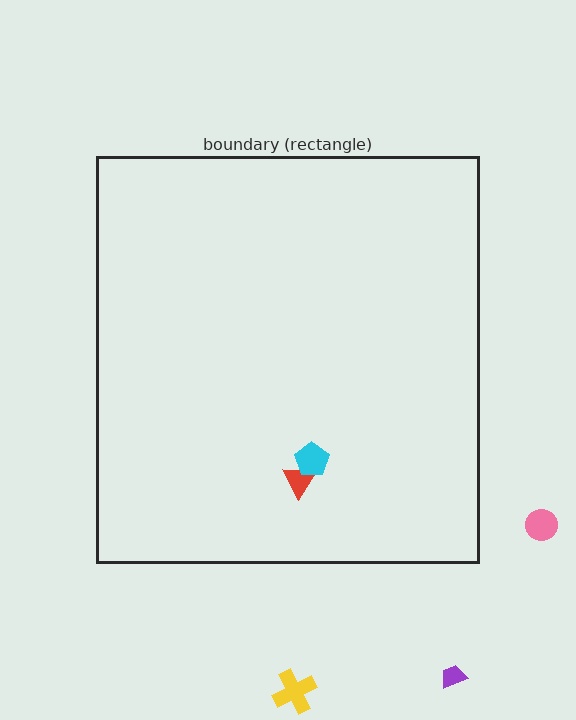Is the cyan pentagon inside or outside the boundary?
Inside.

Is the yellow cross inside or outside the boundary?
Outside.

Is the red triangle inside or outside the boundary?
Inside.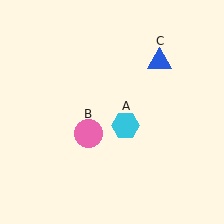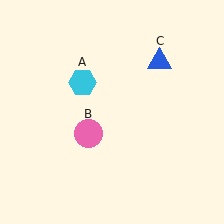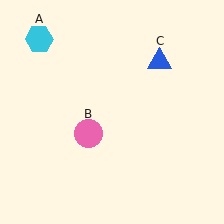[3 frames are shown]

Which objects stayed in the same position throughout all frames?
Pink circle (object B) and blue triangle (object C) remained stationary.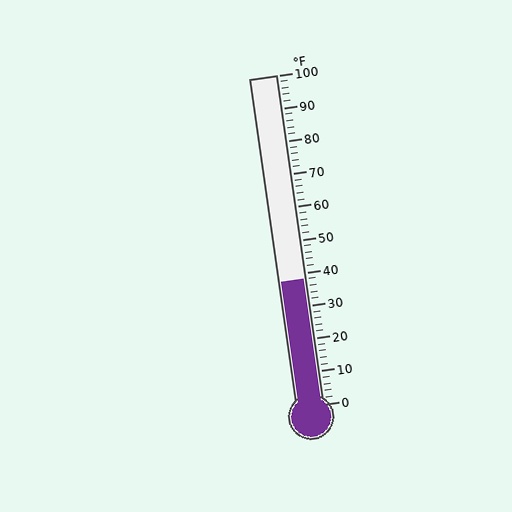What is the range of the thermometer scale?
The thermometer scale ranges from 0°F to 100°F.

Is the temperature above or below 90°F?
The temperature is below 90°F.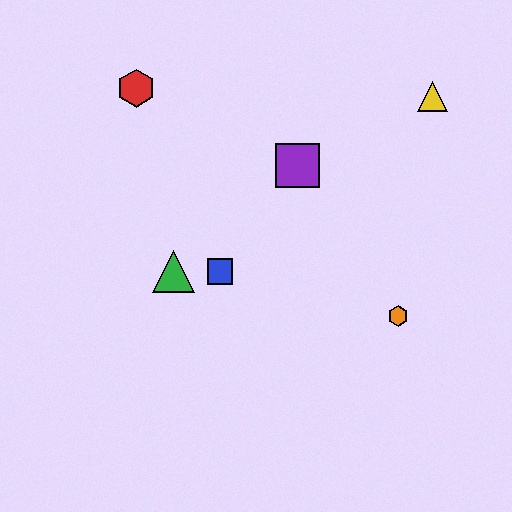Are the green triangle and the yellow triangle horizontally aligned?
No, the green triangle is at y≈271 and the yellow triangle is at y≈97.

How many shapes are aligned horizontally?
2 shapes (the blue square, the green triangle) are aligned horizontally.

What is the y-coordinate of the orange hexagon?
The orange hexagon is at y≈316.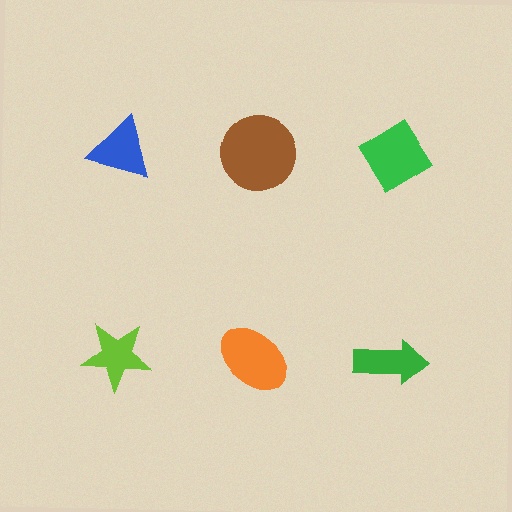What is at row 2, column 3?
A green arrow.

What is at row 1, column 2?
A brown circle.